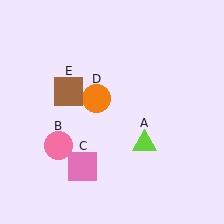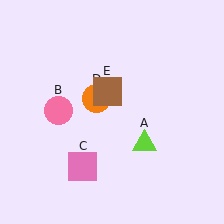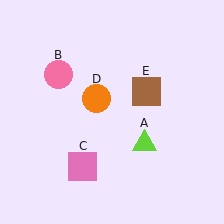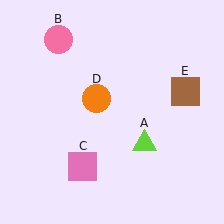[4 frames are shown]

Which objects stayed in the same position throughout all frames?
Lime triangle (object A) and pink square (object C) and orange circle (object D) remained stationary.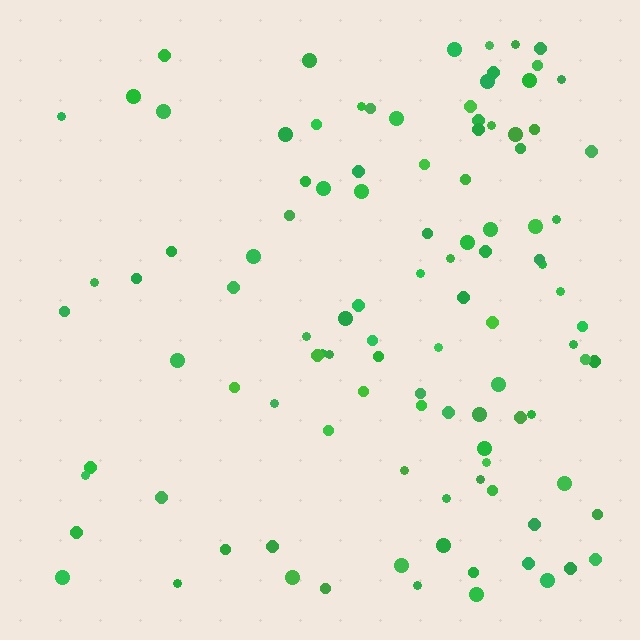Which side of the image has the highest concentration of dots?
The right.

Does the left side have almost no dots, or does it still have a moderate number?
Still a moderate number, just noticeably fewer than the right.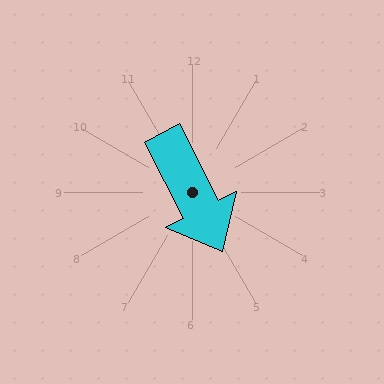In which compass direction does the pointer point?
Southeast.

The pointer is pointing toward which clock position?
Roughly 5 o'clock.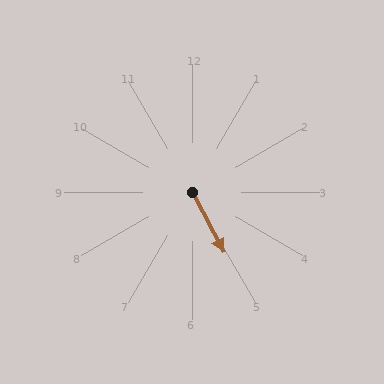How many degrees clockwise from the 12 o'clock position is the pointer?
Approximately 152 degrees.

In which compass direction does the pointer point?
Southeast.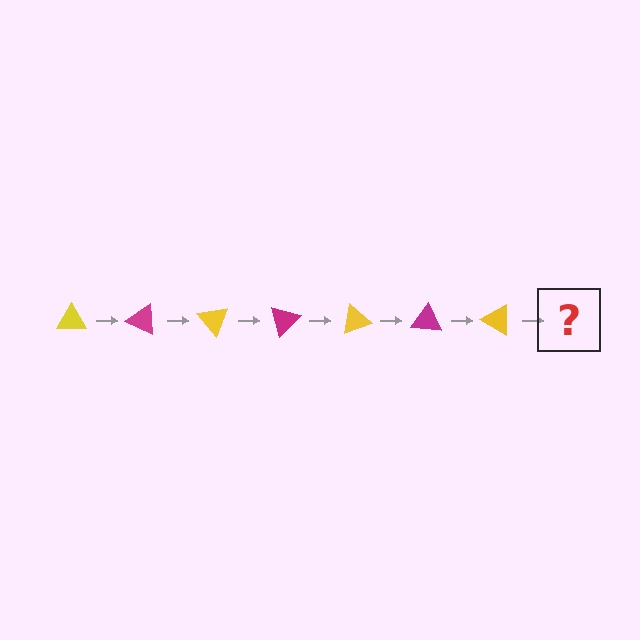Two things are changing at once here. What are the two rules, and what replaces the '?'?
The two rules are that it rotates 25 degrees each step and the color cycles through yellow and magenta. The '?' should be a magenta triangle, rotated 175 degrees from the start.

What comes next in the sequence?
The next element should be a magenta triangle, rotated 175 degrees from the start.